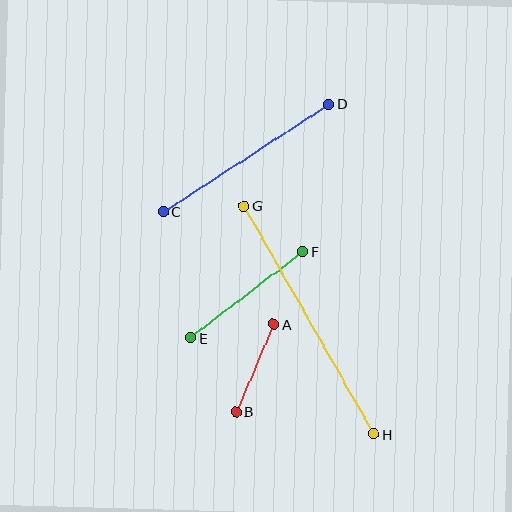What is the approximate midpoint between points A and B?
The midpoint is at approximately (255, 368) pixels.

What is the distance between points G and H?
The distance is approximately 263 pixels.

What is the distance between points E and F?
The distance is approximately 142 pixels.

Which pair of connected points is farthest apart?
Points G and H are farthest apart.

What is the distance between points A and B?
The distance is approximately 96 pixels.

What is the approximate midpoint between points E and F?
The midpoint is at approximately (247, 295) pixels.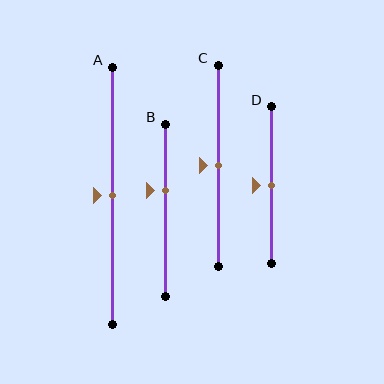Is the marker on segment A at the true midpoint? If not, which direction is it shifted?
Yes, the marker on segment A is at the true midpoint.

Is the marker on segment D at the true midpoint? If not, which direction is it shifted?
Yes, the marker on segment D is at the true midpoint.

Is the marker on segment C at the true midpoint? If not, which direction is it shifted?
Yes, the marker on segment C is at the true midpoint.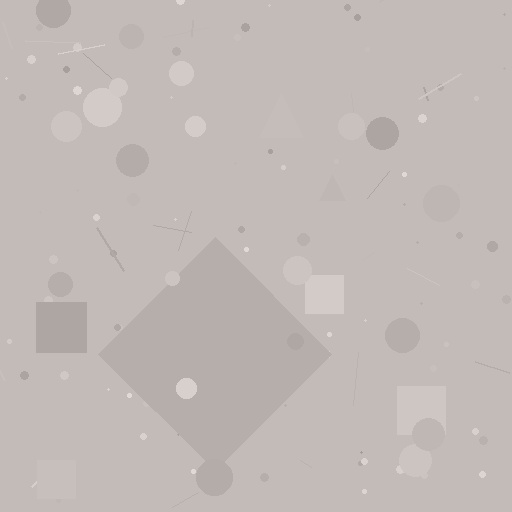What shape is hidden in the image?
A diamond is hidden in the image.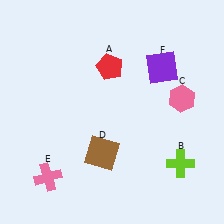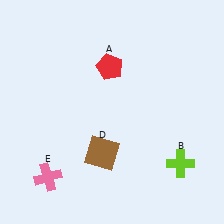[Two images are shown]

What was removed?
The pink hexagon (C), the purple square (F) were removed in Image 2.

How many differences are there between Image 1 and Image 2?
There are 2 differences between the two images.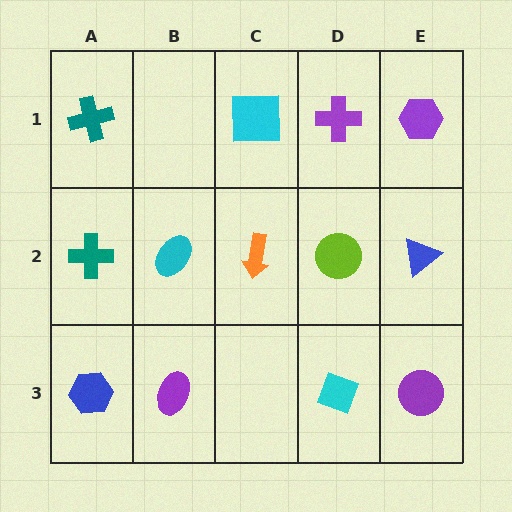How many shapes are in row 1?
4 shapes.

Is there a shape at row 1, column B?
No, that cell is empty.